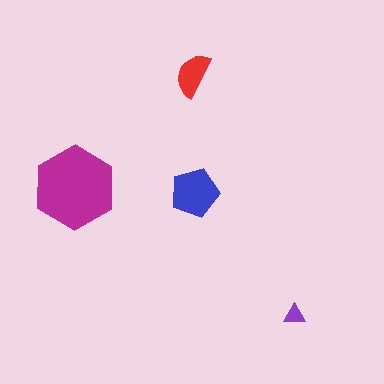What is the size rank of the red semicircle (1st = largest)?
3rd.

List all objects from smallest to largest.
The purple triangle, the red semicircle, the blue pentagon, the magenta hexagon.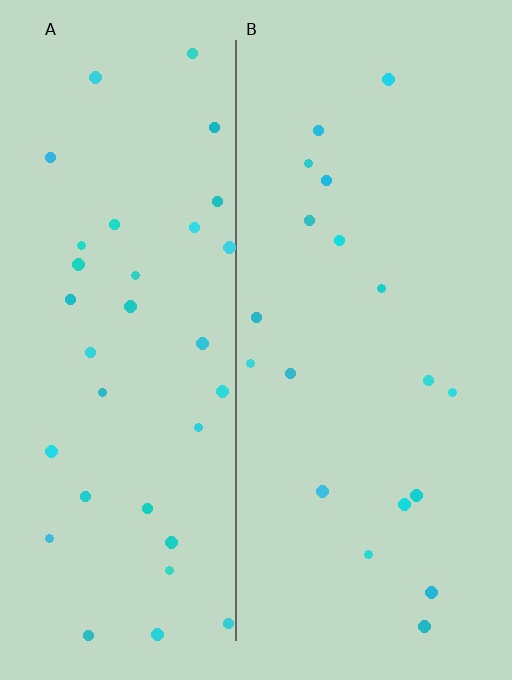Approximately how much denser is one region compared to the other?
Approximately 1.8× — region A over region B.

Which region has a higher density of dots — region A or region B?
A (the left).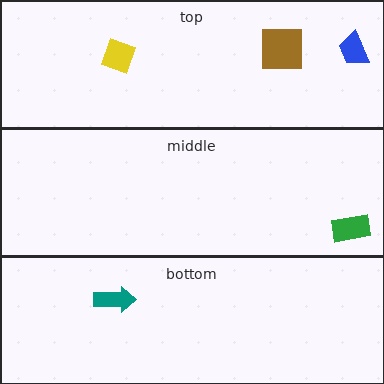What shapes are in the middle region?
The green rectangle.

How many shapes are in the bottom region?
1.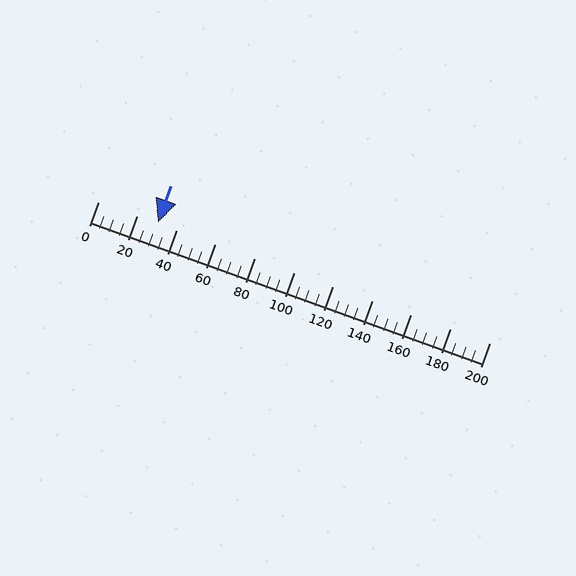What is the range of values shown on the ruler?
The ruler shows values from 0 to 200.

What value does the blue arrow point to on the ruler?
The blue arrow points to approximately 31.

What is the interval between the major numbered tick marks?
The major tick marks are spaced 20 units apart.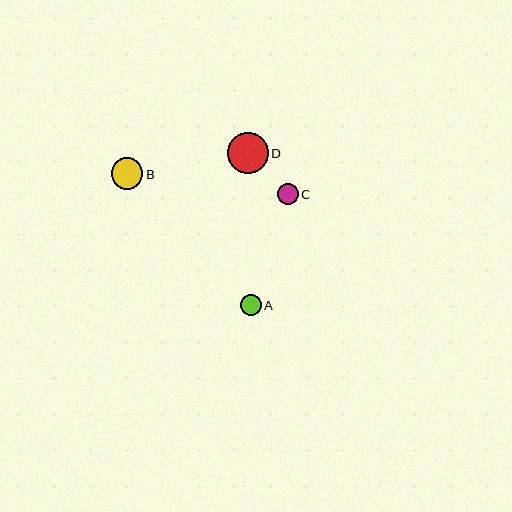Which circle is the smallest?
Circle C is the smallest with a size of approximately 20 pixels.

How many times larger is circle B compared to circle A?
Circle B is approximately 1.5 times the size of circle A.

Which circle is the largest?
Circle D is the largest with a size of approximately 40 pixels.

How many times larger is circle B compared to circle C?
Circle B is approximately 1.5 times the size of circle C.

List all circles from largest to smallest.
From largest to smallest: D, B, A, C.